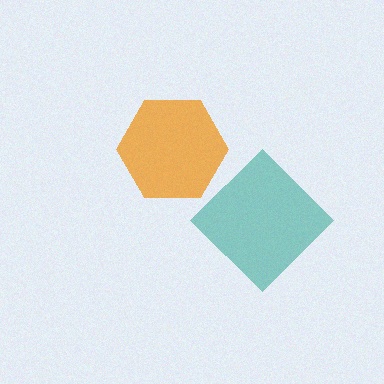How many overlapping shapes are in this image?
There are 2 overlapping shapes in the image.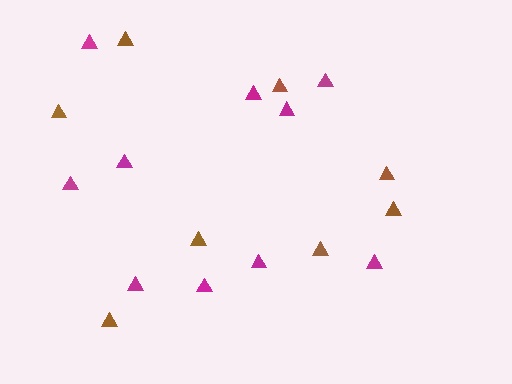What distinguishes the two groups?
There are 2 groups: one group of brown triangles (8) and one group of magenta triangles (10).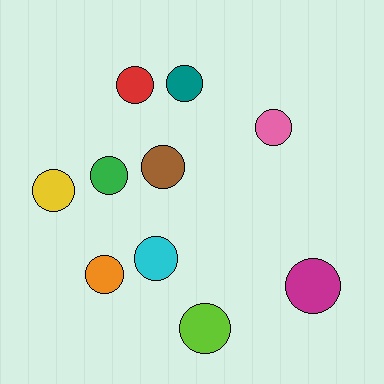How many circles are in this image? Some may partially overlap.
There are 10 circles.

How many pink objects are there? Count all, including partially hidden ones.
There is 1 pink object.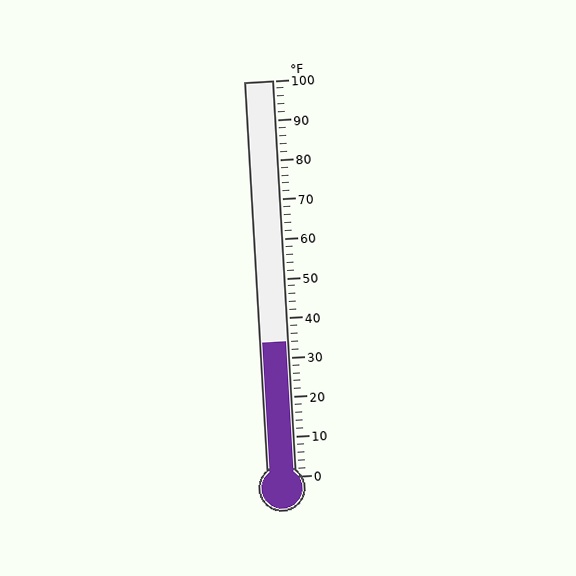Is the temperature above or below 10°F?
The temperature is above 10°F.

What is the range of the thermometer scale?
The thermometer scale ranges from 0°F to 100°F.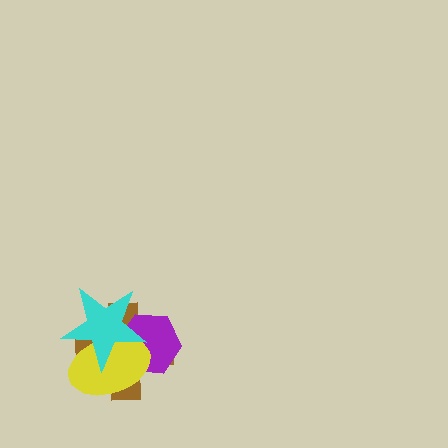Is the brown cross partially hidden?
Yes, it is partially covered by another shape.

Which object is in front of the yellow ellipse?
The cyan star is in front of the yellow ellipse.